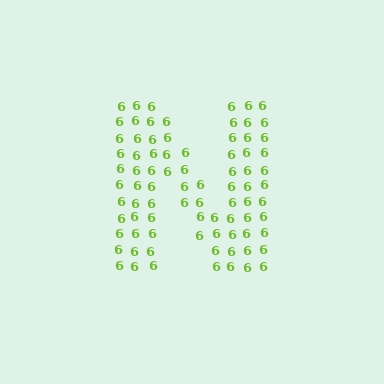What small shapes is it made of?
It is made of small digit 6's.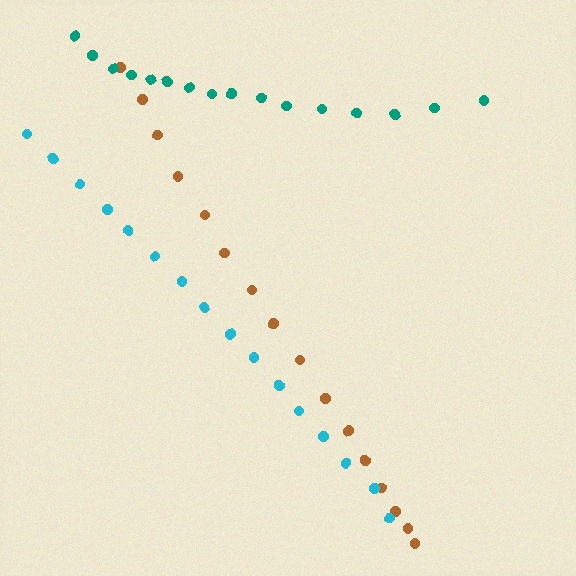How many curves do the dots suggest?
There are 3 distinct paths.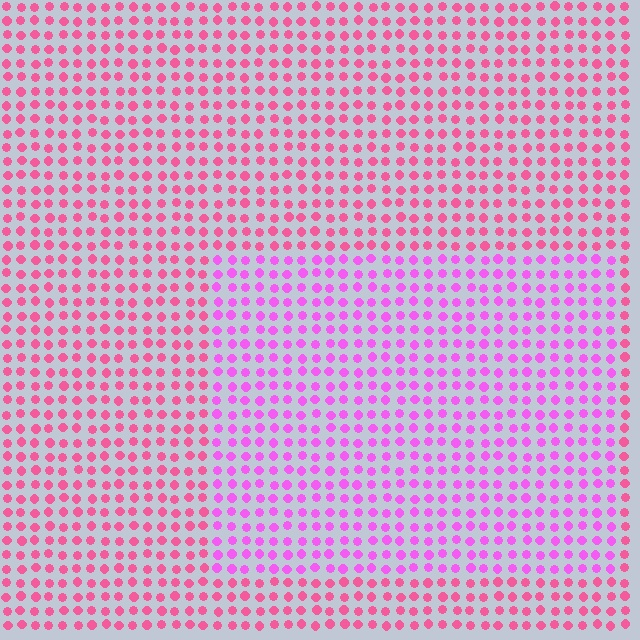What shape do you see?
I see a rectangle.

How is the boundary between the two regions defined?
The boundary is defined purely by a slight shift in hue (about 34 degrees). Spacing, size, and orientation are identical on both sides.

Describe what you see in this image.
The image is filled with small pink elements in a uniform arrangement. A rectangle-shaped region is visible where the elements are tinted to a slightly different hue, forming a subtle color boundary.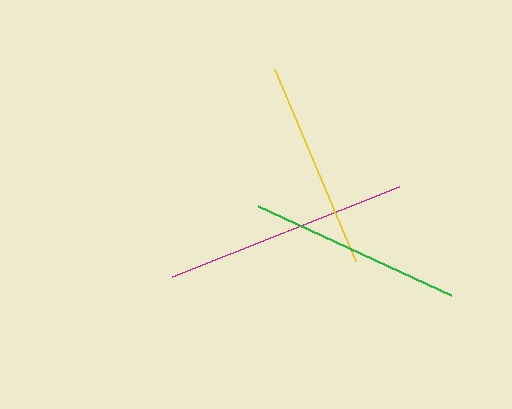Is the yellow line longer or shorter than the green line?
The green line is longer than the yellow line.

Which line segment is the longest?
The magenta line is the longest at approximately 244 pixels.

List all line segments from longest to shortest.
From longest to shortest: magenta, green, yellow.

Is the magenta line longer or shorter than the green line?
The magenta line is longer than the green line.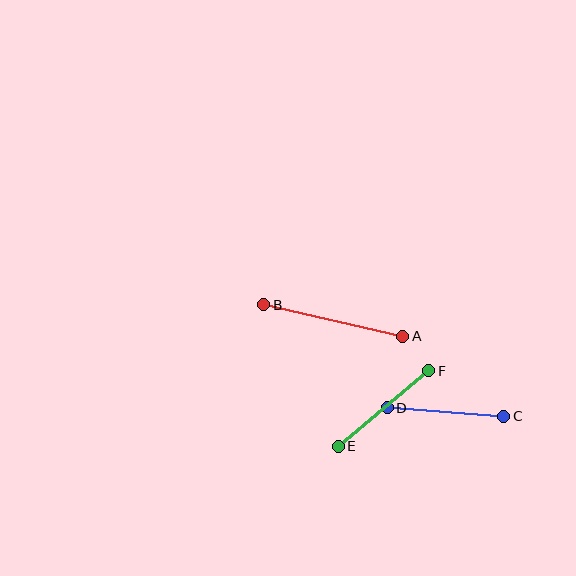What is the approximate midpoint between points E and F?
The midpoint is at approximately (384, 408) pixels.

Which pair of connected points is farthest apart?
Points A and B are farthest apart.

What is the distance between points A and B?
The distance is approximately 142 pixels.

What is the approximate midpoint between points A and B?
The midpoint is at approximately (333, 321) pixels.